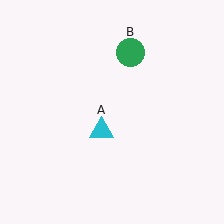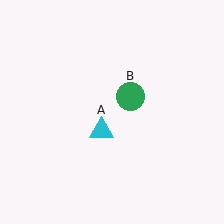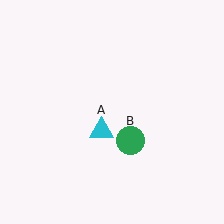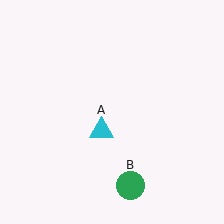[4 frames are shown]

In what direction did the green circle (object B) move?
The green circle (object B) moved down.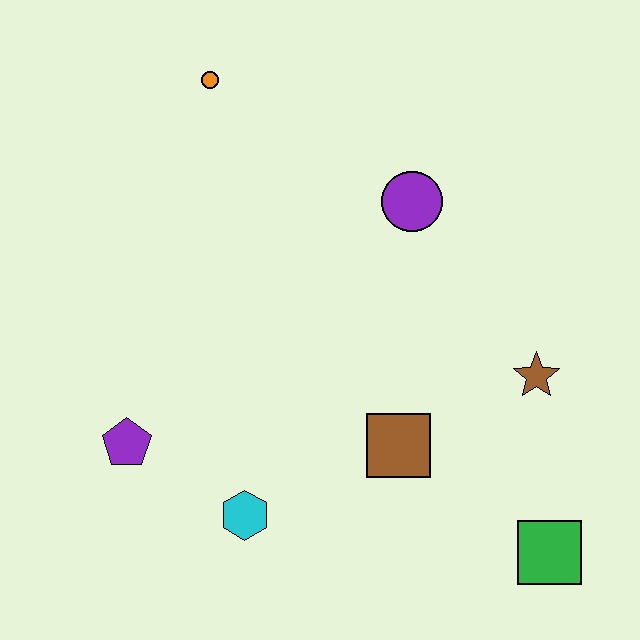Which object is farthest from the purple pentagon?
The green square is farthest from the purple pentagon.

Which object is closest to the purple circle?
The brown star is closest to the purple circle.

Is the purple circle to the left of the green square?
Yes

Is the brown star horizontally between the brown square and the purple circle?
No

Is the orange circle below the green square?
No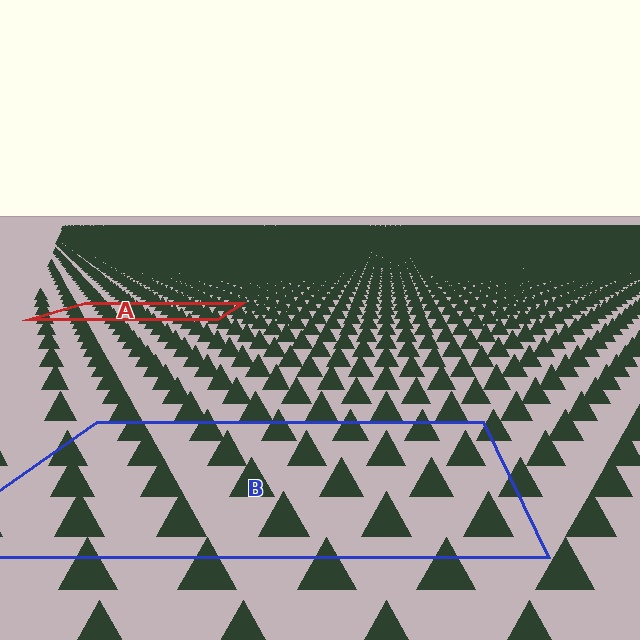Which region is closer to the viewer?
Region B is closer. The texture elements there are larger and more spread out.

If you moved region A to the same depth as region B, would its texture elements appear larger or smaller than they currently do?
They would appear larger. At a closer depth, the same texture elements are projected at a bigger on-screen size.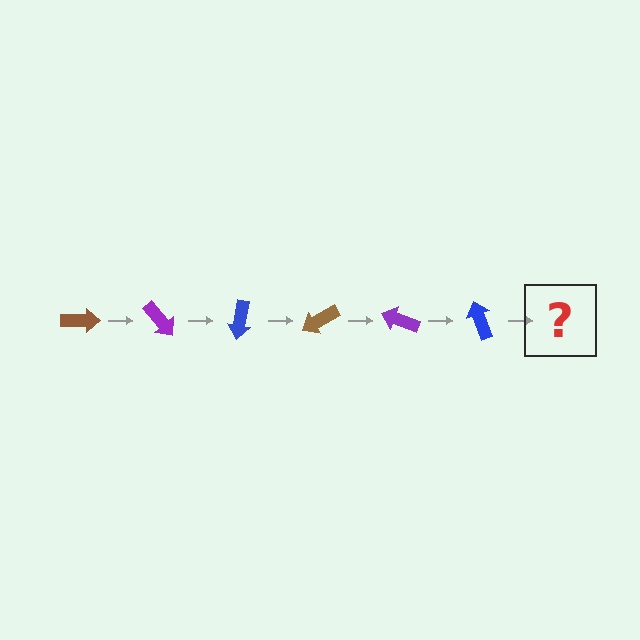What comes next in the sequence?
The next element should be a brown arrow, rotated 300 degrees from the start.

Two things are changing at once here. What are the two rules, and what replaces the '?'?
The two rules are that it rotates 50 degrees each step and the color cycles through brown, purple, and blue. The '?' should be a brown arrow, rotated 300 degrees from the start.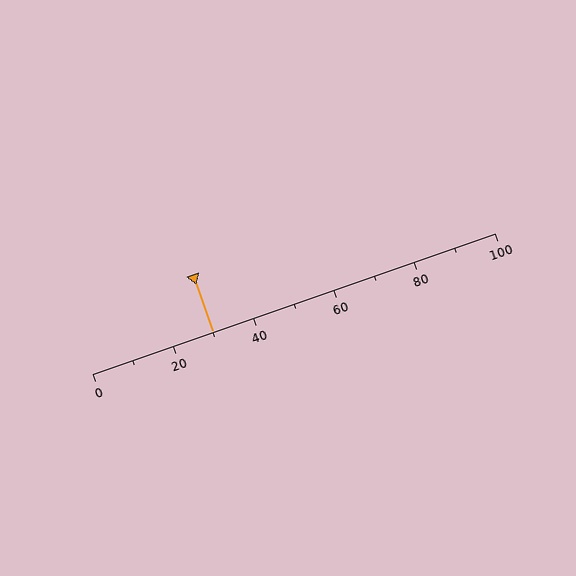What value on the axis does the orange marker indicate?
The marker indicates approximately 30.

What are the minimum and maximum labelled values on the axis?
The axis runs from 0 to 100.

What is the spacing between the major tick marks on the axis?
The major ticks are spaced 20 apart.